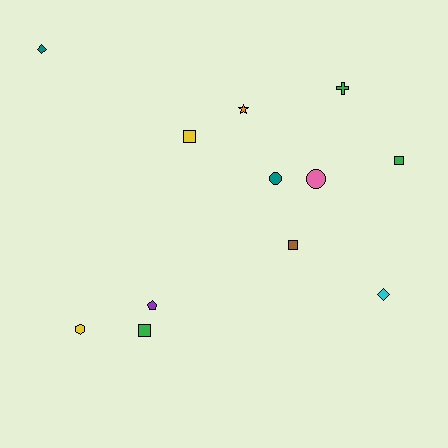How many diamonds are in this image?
There are 2 diamonds.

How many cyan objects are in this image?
There is 1 cyan object.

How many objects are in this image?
There are 12 objects.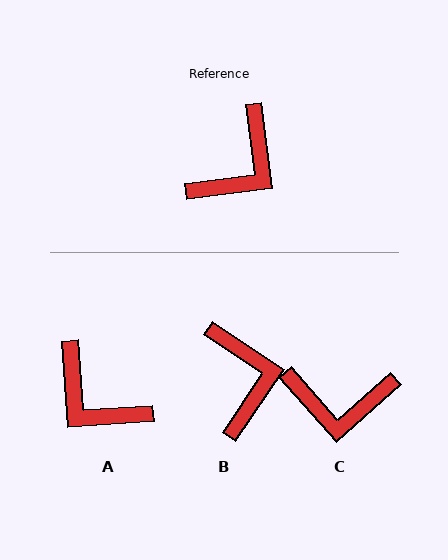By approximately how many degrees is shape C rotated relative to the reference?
Approximately 56 degrees clockwise.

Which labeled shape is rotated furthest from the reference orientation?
A, about 93 degrees away.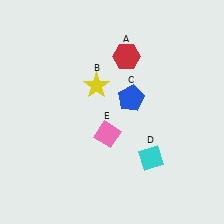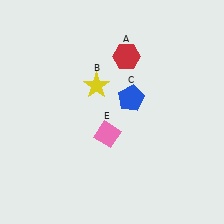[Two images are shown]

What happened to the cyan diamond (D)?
The cyan diamond (D) was removed in Image 2. It was in the bottom-right area of Image 1.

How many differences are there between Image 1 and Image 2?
There is 1 difference between the two images.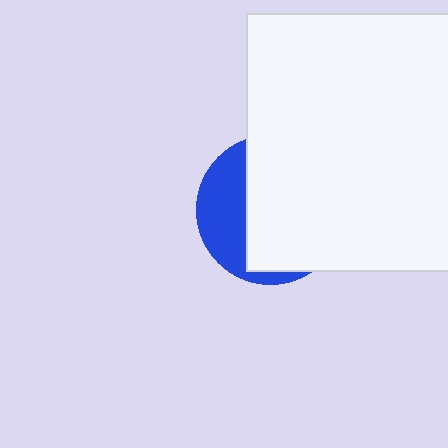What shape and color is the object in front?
The object in front is a white rectangle.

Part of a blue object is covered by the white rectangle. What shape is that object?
It is a circle.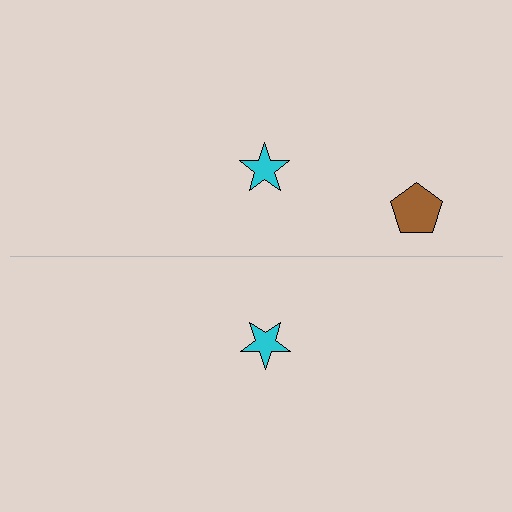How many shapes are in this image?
There are 3 shapes in this image.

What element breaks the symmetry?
A brown pentagon is missing from the bottom side.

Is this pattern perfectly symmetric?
No, the pattern is not perfectly symmetric. A brown pentagon is missing from the bottom side.